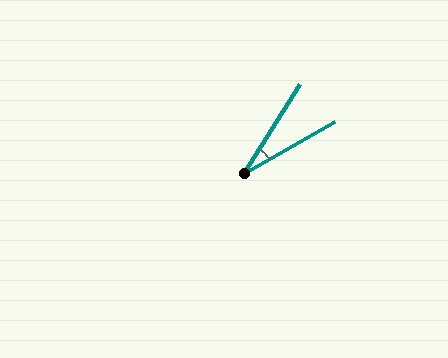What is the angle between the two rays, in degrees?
Approximately 28 degrees.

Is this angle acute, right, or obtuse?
It is acute.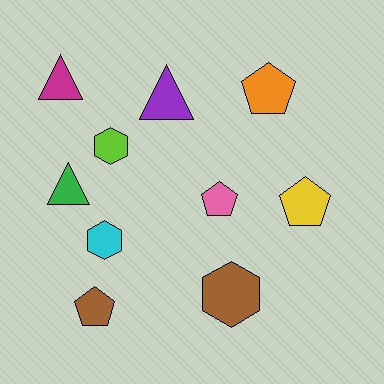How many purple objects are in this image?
There is 1 purple object.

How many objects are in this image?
There are 10 objects.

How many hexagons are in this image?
There are 3 hexagons.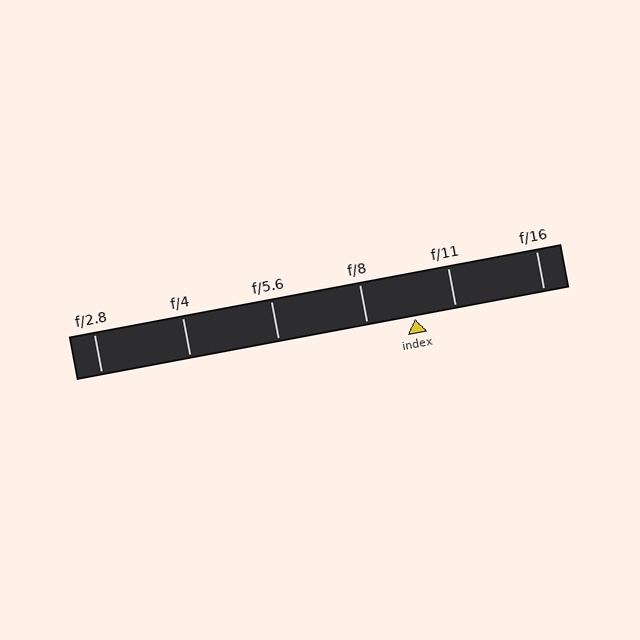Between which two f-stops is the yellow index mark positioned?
The index mark is between f/8 and f/11.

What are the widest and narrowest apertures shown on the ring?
The widest aperture shown is f/2.8 and the narrowest is f/16.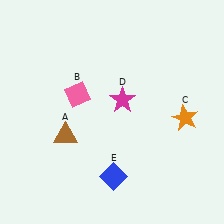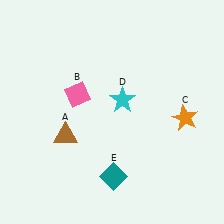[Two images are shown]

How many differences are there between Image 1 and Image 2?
There are 2 differences between the two images.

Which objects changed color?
D changed from magenta to cyan. E changed from blue to teal.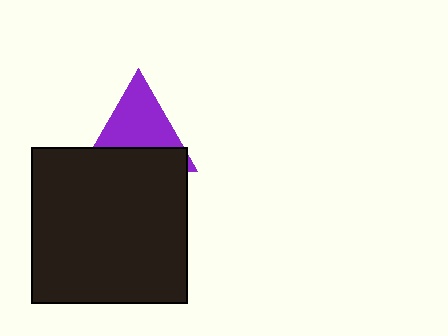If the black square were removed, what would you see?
You would see the complete purple triangle.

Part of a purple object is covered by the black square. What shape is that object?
It is a triangle.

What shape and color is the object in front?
The object in front is a black square.